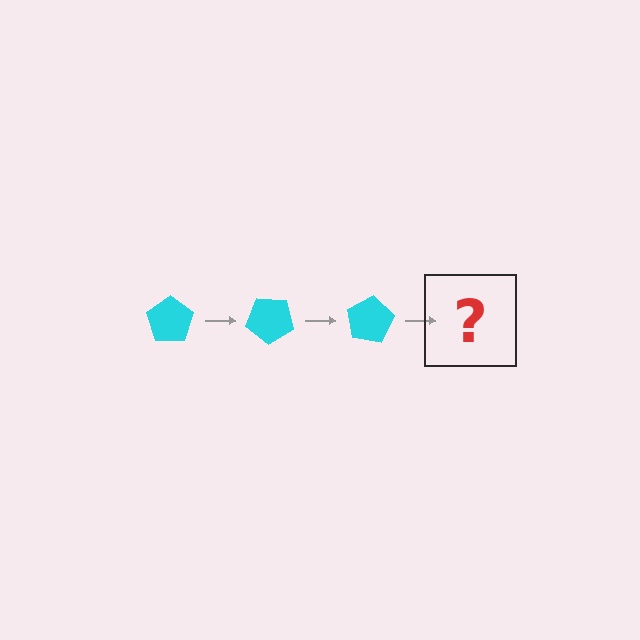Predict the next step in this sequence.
The next step is a cyan pentagon rotated 120 degrees.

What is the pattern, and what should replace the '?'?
The pattern is that the pentagon rotates 40 degrees each step. The '?' should be a cyan pentagon rotated 120 degrees.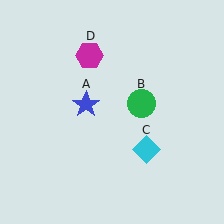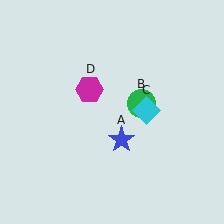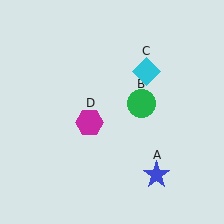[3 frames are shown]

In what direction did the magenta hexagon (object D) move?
The magenta hexagon (object D) moved down.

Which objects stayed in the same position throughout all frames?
Green circle (object B) remained stationary.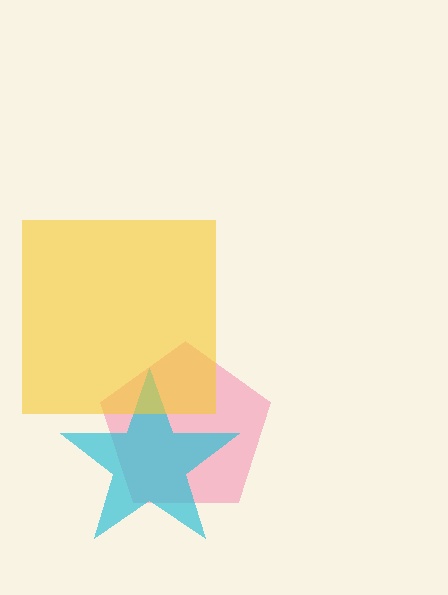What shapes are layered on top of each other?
The layered shapes are: a pink pentagon, a cyan star, a yellow square.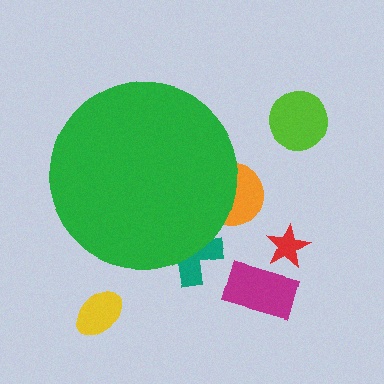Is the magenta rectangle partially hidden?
No, the magenta rectangle is fully visible.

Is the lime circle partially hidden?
No, the lime circle is fully visible.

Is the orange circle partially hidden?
Yes, the orange circle is partially hidden behind the green circle.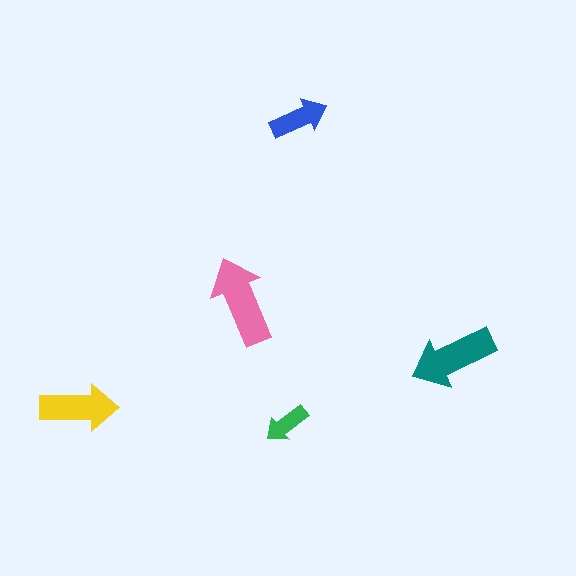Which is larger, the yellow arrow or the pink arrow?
The pink one.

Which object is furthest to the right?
The teal arrow is rightmost.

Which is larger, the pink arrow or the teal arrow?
The pink one.